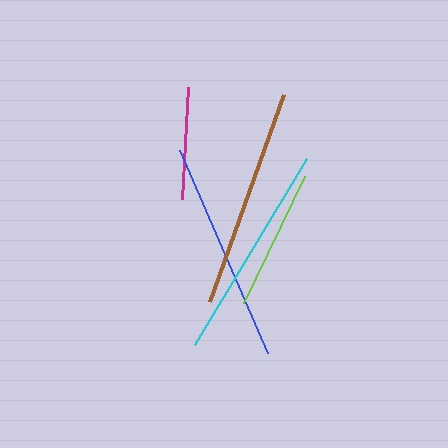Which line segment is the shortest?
The magenta line is the shortest at approximately 112 pixels.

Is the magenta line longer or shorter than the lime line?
The lime line is longer than the magenta line.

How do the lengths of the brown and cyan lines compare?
The brown and cyan lines are approximately the same length.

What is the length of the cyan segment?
The cyan segment is approximately 217 pixels long.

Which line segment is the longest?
The blue line is the longest at approximately 222 pixels.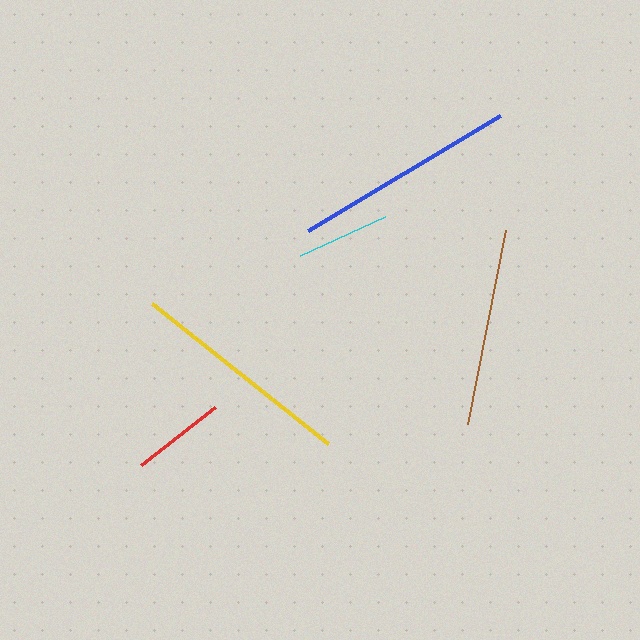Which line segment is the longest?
The yellow line is the longest at approximately 225 pixels.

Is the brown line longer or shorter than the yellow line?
The yellow line is longer than the brown line.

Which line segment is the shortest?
The cyan line is the shortest at approximately 93 pixels.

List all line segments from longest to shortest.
From longest to shortest: yellow, blue, brown, red, cyan.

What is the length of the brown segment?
The brown segment is approximately 198 pixels long.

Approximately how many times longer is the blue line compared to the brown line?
The blue line is approximately 1.1 times the length of the brown line.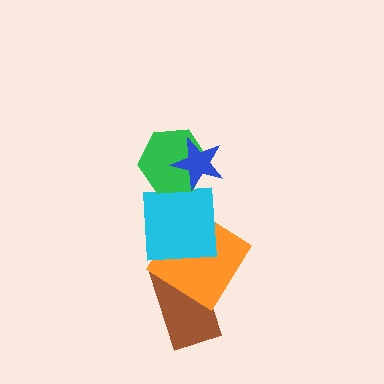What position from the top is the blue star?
The blue star is 1st from the top.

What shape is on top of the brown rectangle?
The orange diamond is on top of the brown rectangle.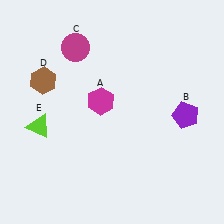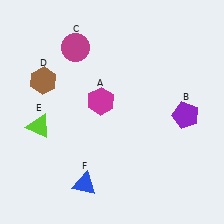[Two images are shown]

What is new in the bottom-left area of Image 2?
A blue triangle (F) was added in the bottom-left area of Image 2.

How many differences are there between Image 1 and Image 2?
There is 1 difference between the two images.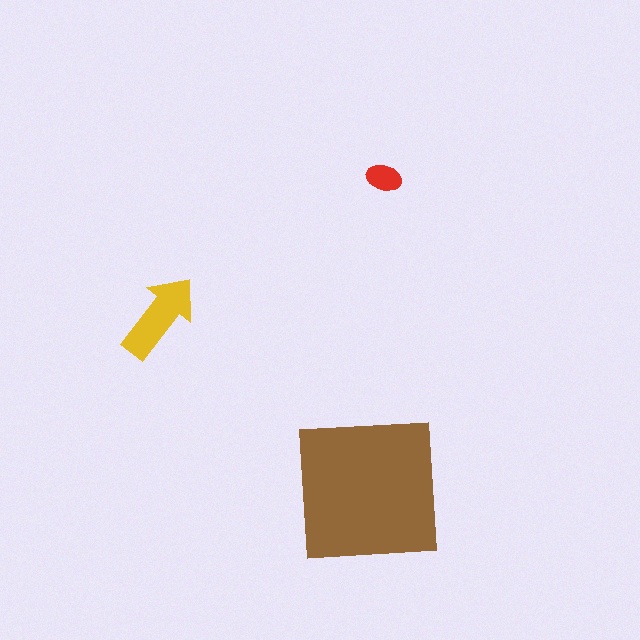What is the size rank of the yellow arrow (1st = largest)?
2nd.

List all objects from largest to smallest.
The brown square, the yellow arrow, the red ellipse.